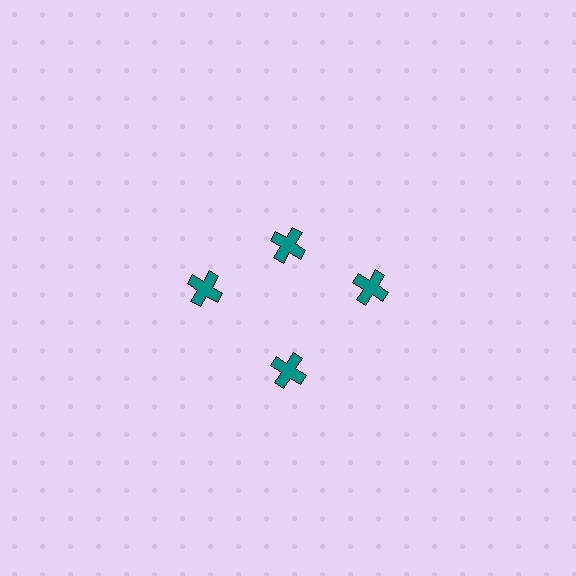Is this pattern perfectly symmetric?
No. The 4 teal crosses are arranged in a ring, but one element near the 12 o'clock position is pulled inward toward the center, breaking the 4-fold rotational symmetry.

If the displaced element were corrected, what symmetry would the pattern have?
It would have 4-fold rotational symmetry — the pattern would map onto itself every 90 degrees.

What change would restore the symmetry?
The symmetry would be restored by moving it outward, back onto the ring so that all 4 crosses sit at equal angles and equal distance from the center.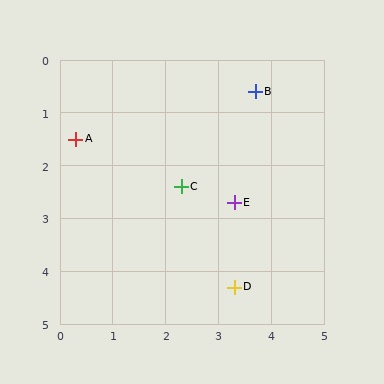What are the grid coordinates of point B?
Point B is at approximately (3.7, 0.6).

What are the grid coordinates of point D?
Point D is at approximately (3.3, 4.3).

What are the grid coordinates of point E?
Point E is at approximately (3.3, 2.7).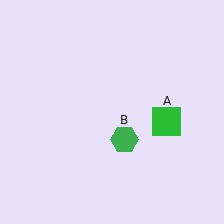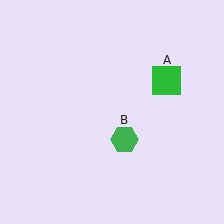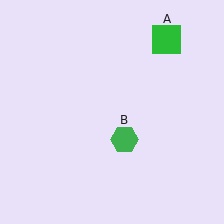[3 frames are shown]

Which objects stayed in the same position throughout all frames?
Green hexagon (object B) remained stationary.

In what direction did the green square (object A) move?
The green square (object A) moved up.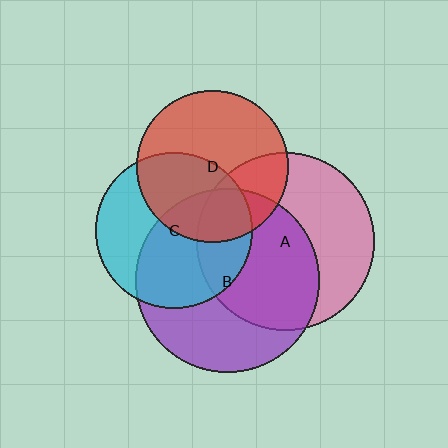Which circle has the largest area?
Circle B (purple).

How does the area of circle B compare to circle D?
Approximately 1.5 times.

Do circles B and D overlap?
Yes.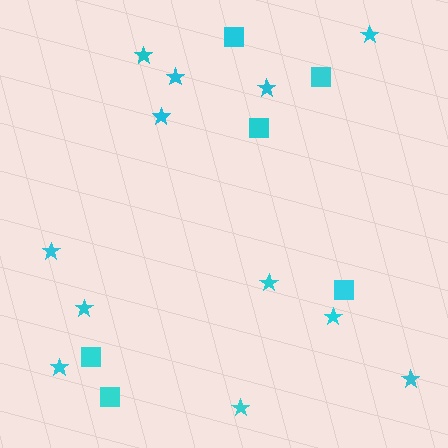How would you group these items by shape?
There are 2 groups: one group of squares (6) and one group of stars (12).